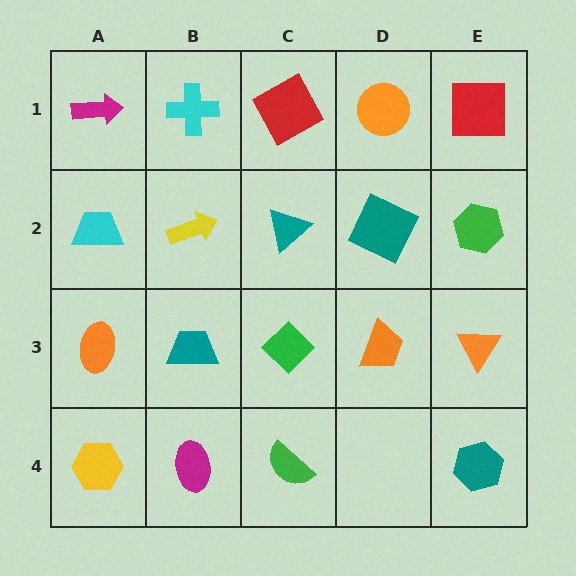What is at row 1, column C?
A red square.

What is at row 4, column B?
A magenta ellipse.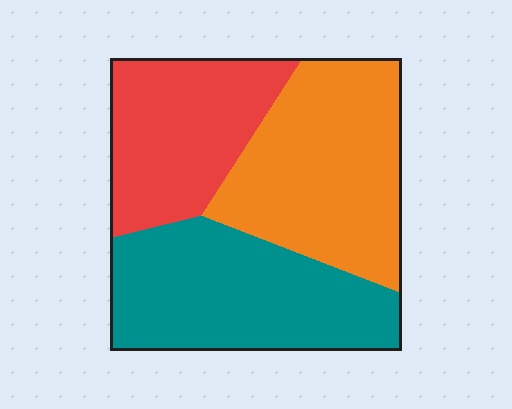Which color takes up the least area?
Red, at roughly 25%.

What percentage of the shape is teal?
Teal covers around 35% of the shape.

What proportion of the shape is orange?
Orange takes up about three eighths (3/8) of the shape.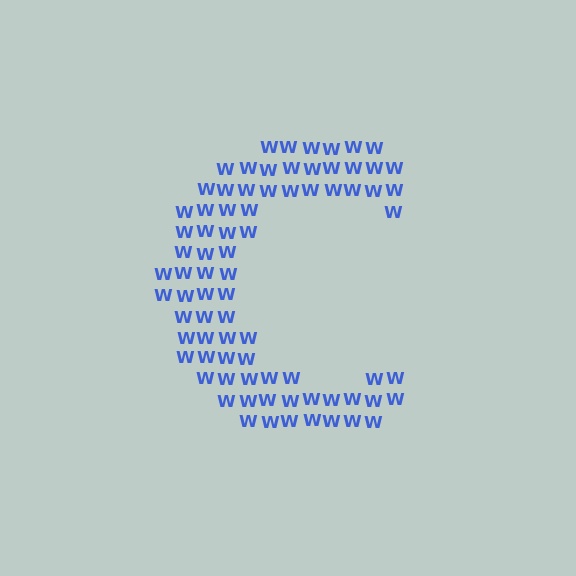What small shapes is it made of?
It is made of small letter W's.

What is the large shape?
The large shape is the letter C.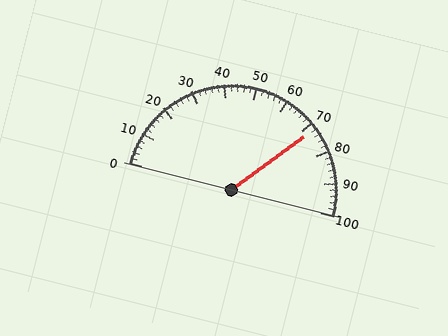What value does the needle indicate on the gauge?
The needle indicates approximately 72.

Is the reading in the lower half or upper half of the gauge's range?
The reading is in the upper half of the range (0 to 100).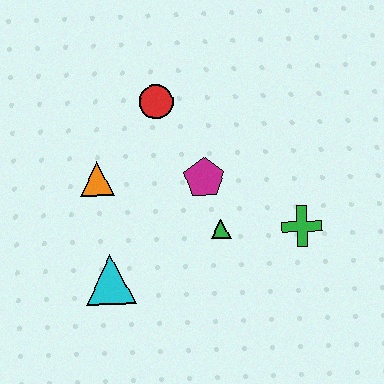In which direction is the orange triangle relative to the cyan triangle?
The orange triangle is above the cyan triangle.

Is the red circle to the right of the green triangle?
No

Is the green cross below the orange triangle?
Yes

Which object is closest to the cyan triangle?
The orange triangle is closest to the cyan triangle.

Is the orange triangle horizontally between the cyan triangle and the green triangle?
No